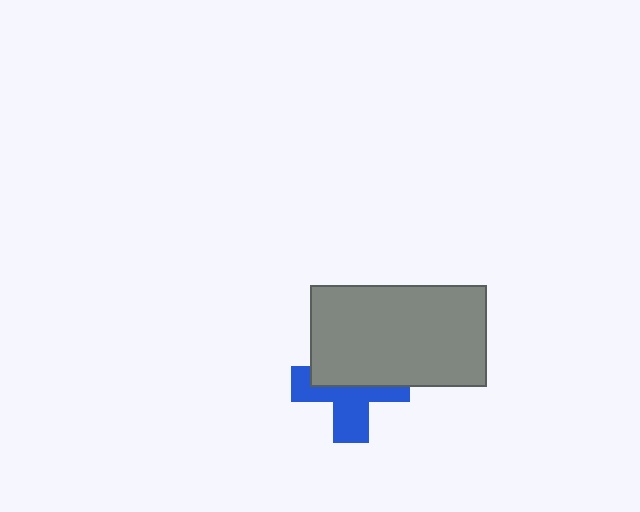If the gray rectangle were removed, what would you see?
You would see the complete blue cross.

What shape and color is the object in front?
The object in front is a gray rectangle.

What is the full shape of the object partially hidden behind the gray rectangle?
The partially hidden object is a blue cross.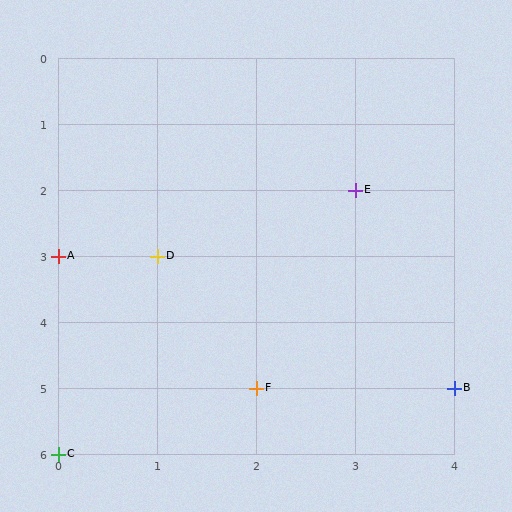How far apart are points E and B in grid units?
Points E and B are 1 column and 3 rows apart (about 3.2 grid units diagonally).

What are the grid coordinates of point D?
Point D is at grid coordinates (1, 3).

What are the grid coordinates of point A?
Point A is at grid coordinates (0, 3).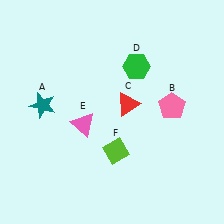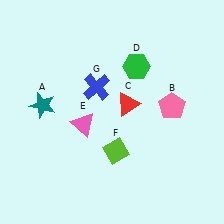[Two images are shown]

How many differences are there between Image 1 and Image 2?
There is 1 difference between the two images.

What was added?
A blue cross (G) was added in Image 2.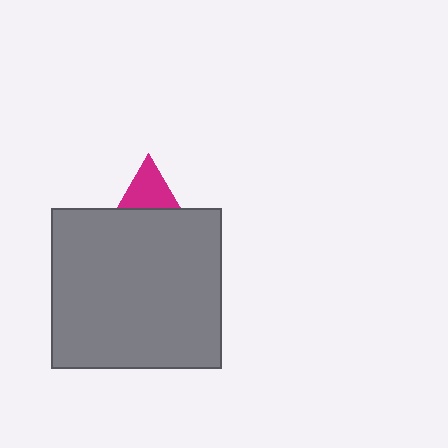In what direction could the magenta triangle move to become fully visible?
The magenta triangle could move up. That would shift it out from behind the gray rectangle entirely.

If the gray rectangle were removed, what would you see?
You would see the complete magenta triangle.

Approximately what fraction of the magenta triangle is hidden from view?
Roughly 67% of the magenta triangle is hidden behind the gray rectangle.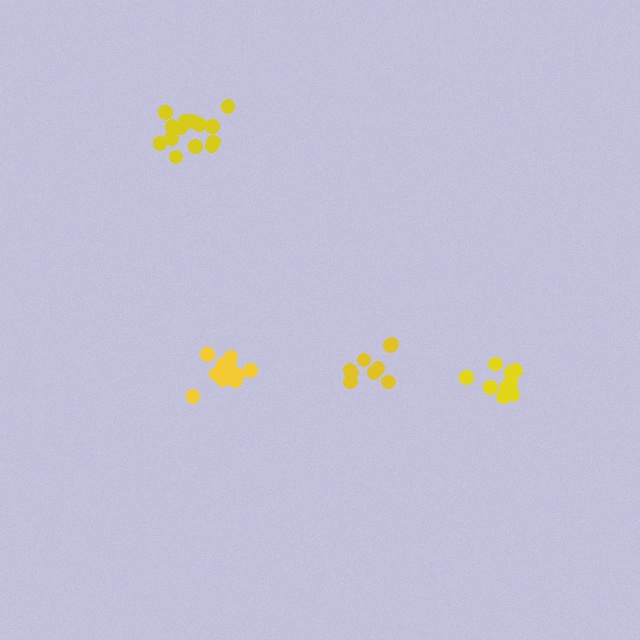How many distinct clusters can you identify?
There are 4 distinct clusters.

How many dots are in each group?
Group 1: 13 dots, Group 2: 9 dots, Group 3: 14 dots, Group 4: 10 dots (46 total).